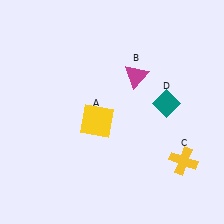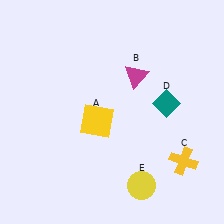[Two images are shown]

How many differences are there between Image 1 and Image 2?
There is 1 difference between the two images.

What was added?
A yellow circle (E) was added in Image 2.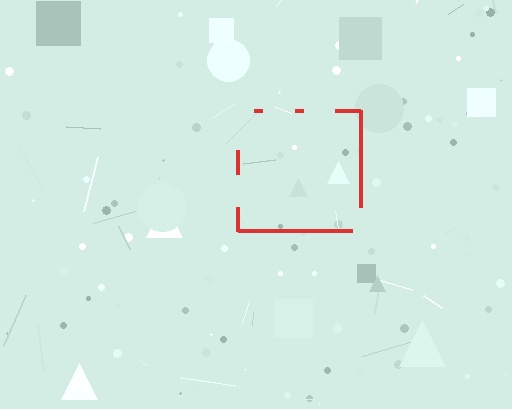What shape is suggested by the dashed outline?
The dashed outline suggests a square.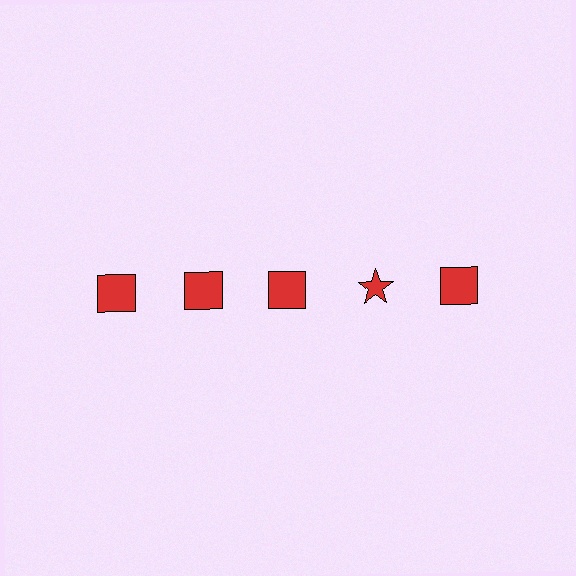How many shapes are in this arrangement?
There are 5 shapes arranged in a grid pattern.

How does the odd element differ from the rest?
It has a different shape: star instead of square.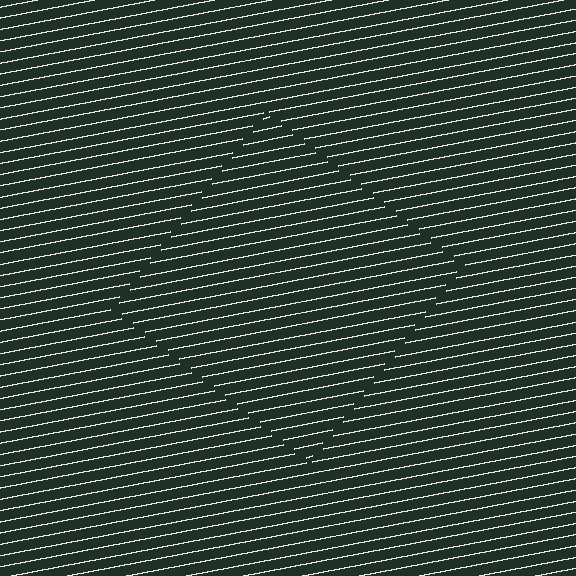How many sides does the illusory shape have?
4 sides — the line-ends trace a square.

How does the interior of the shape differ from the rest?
The interior of the shape contains the same grating, shifted by half a period — the contour is defined by the phase discontinuity where line-ends from the inner and outer gratings abut.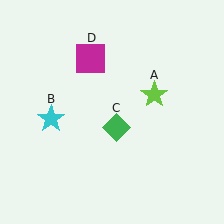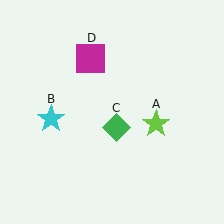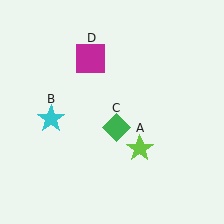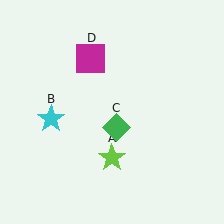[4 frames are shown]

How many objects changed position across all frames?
1 object changed position: lime star (object A).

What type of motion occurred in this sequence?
The lime star (object A) rotated clockwise around the center of the scene.